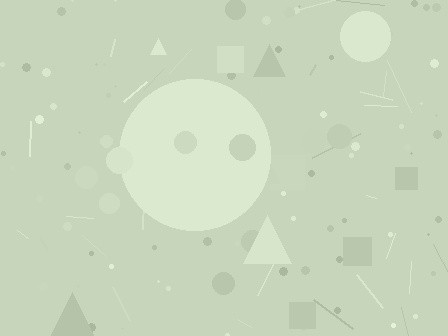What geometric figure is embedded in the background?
A circle is embedded in the background.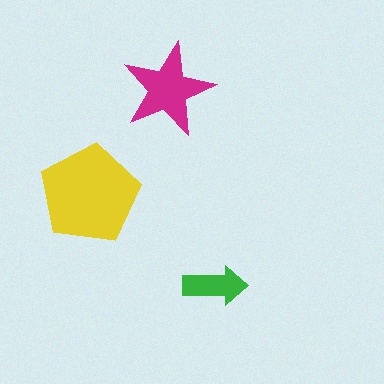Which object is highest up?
The magenta star is topmost.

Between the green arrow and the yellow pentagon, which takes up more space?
The yellow pentagon.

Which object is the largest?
The yellow pentagon.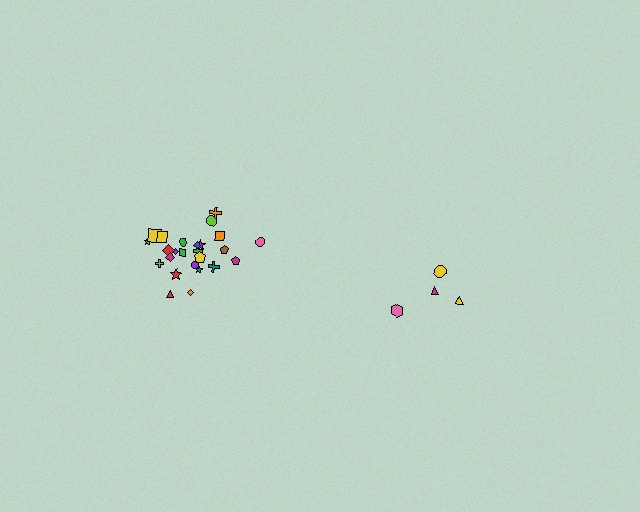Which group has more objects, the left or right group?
The left group.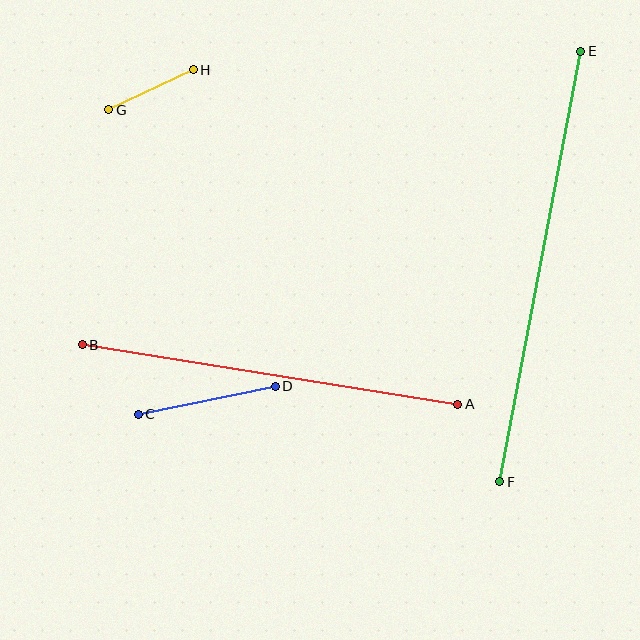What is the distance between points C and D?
The distance is approximately 140 pixels.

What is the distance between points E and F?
The distance is approximately 438 pixels.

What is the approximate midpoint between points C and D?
The midpoint is at approximately (207, 400) pixels.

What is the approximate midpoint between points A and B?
The midpoint is at approximately (270, 374) pixels.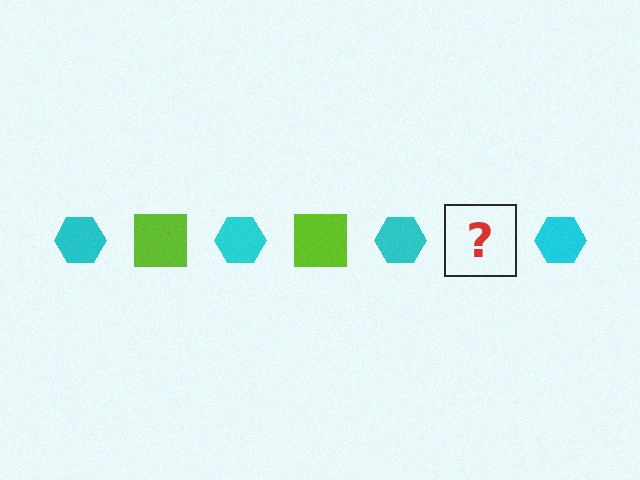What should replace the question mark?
The question mark should be replaced with a lime square.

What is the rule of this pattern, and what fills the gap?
The rule is that the pattern alternates between cyan hexagon and lime square. The gap should be filled with a lime square.